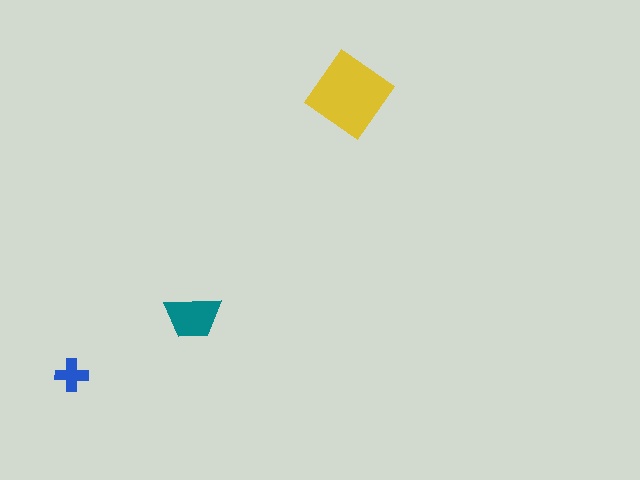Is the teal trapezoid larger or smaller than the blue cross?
Larger.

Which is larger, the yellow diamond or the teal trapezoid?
The yellow diamond.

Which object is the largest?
The yellow diamond.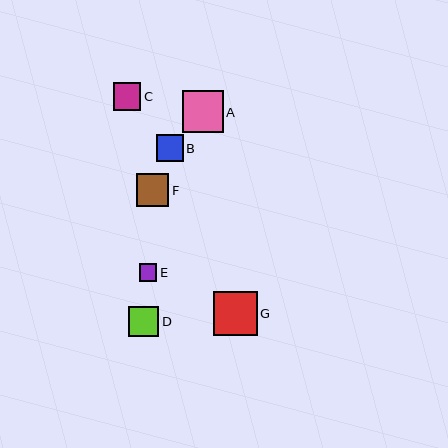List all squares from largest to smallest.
From largest to smallest: G, A, F, D, C, B, E.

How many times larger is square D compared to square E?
Square D is approximately 1.7 times the size of square E.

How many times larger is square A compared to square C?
Square A is approximately 1.5 times the size of square C.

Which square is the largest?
Square G is the largest with a size of approximately 44 pixels.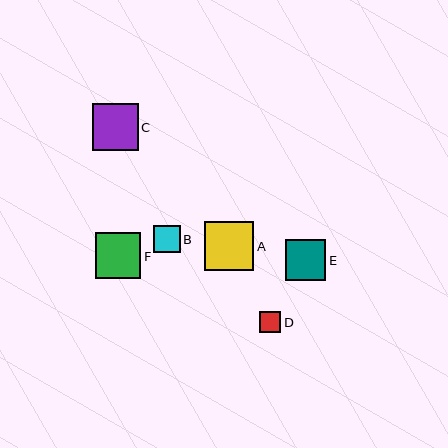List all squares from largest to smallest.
From largest to smallest: A, C, F, E, B, D.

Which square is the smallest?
Square D is the smallest with a size of approximately 21 pixels.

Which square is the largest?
Square A is the largest with a size of approximately 49 pixels.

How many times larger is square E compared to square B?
Square E is approximately 1.5 times the size of square B.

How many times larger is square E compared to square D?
Square E is approximately 1.9 times the size of square D.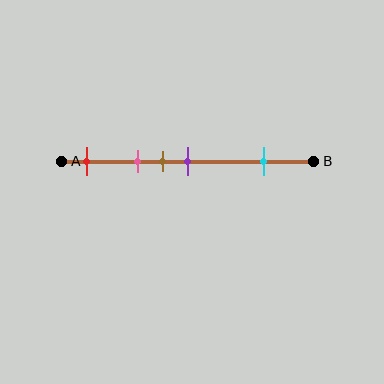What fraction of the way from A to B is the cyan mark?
The cyan mark is approximately 80% (0.8) of the way from A to B.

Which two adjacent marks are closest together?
The brown and purple marks are the closest adjacent pair.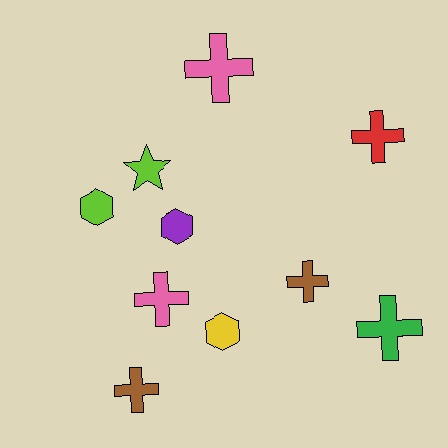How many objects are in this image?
There are 10 objects.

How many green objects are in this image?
There is 1 green object.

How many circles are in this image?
There are no circles.